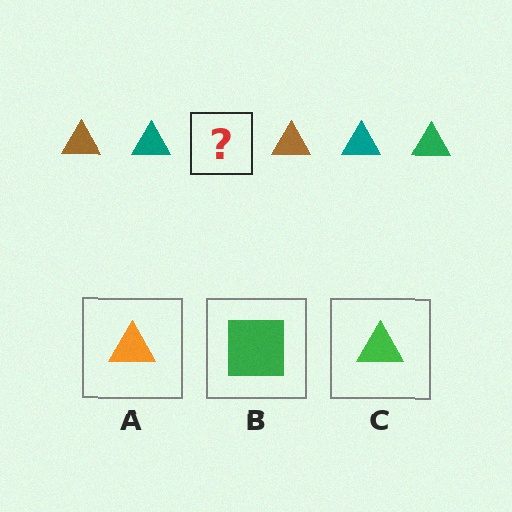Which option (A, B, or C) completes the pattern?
C.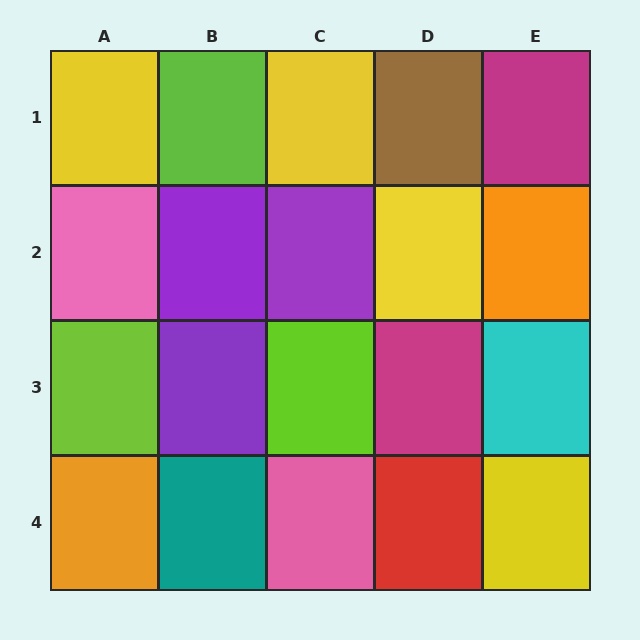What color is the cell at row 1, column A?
Yellow.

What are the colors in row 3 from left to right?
Lime, purple, lime, magenta, cyan.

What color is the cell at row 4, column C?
Pink.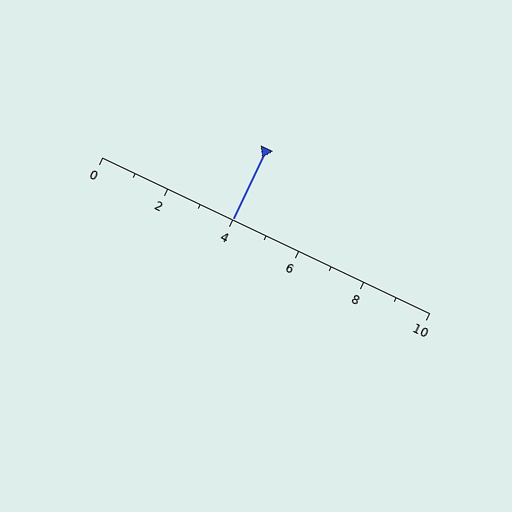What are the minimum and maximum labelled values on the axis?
The axis runs from 0 to 10.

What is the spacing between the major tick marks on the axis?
The major ticks are spaced 2 apart.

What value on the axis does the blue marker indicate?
The marker indicates approximately 4.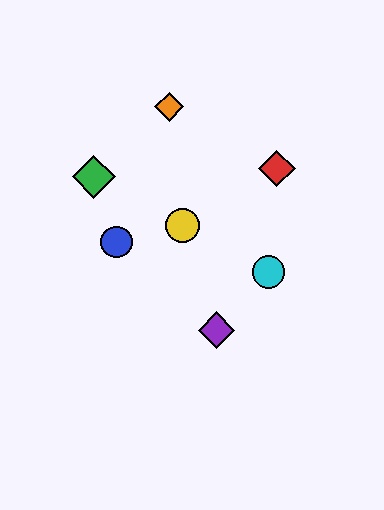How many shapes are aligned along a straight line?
3 shapes (the green diamond, the yellow circle, the cyan circle) are aligned along a straight line.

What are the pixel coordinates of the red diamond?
The red diamond is at (277, 169).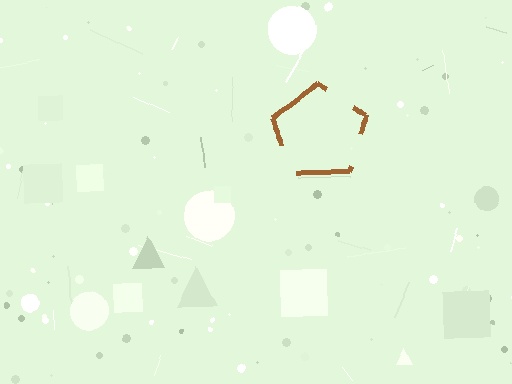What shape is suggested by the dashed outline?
The dashed outline suggests a pentagon.